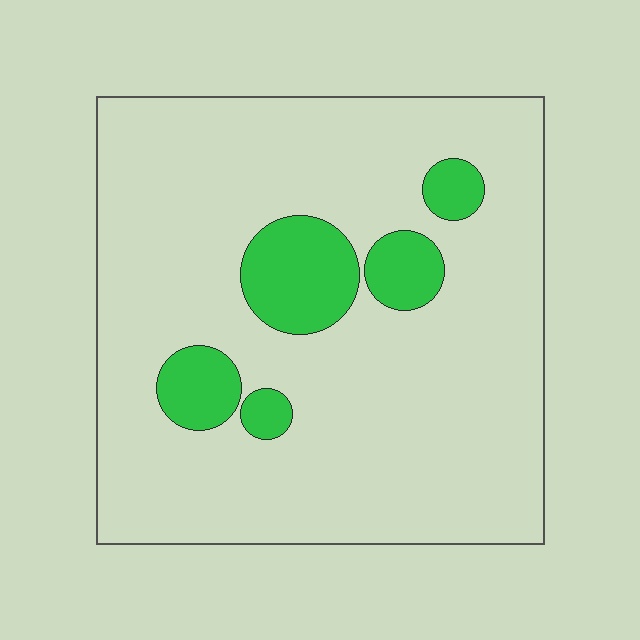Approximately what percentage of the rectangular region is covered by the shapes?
Approximately 15%.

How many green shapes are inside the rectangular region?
5.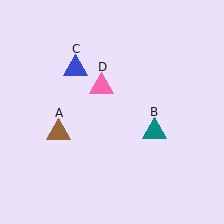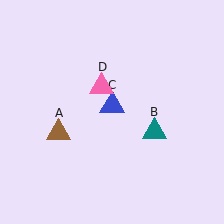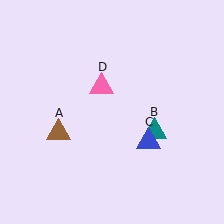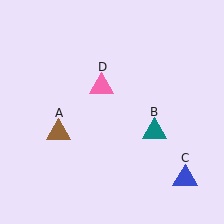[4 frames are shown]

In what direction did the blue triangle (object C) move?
The blue triangle (object C) moved down and to the right.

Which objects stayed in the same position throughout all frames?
Brown triangle (object A) and teal triangle (object B) and pink triangle (object D) remained stationary.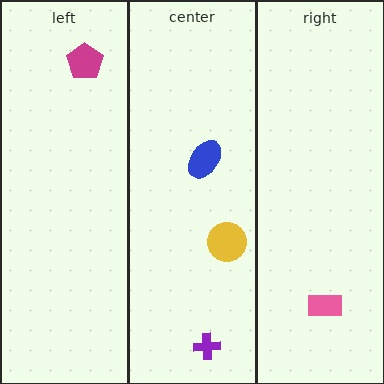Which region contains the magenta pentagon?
The left region.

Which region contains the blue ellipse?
The center region.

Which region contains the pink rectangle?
The right region.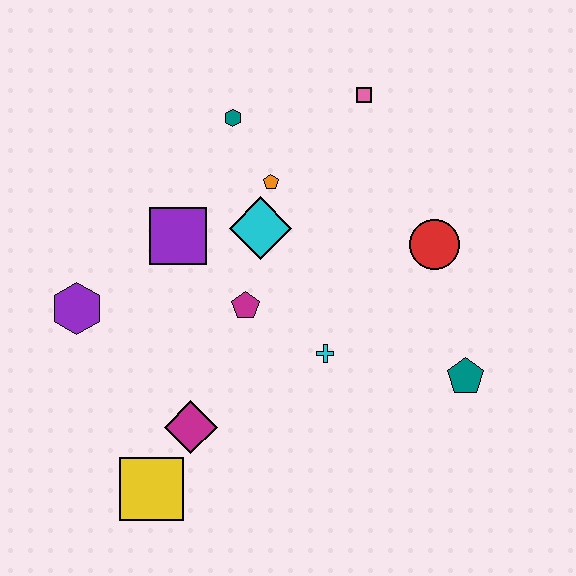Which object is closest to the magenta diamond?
The yellow square is closest to the magenta diamond.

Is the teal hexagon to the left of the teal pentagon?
Yes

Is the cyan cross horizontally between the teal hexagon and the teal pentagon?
Yes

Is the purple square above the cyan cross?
Yes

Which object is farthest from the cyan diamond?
The yellow square is farthest from the cyan diamond.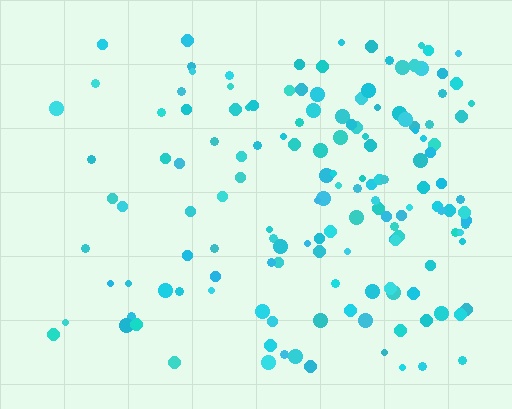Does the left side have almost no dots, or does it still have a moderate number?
Still a moderate number, just noticeably fewer than the right.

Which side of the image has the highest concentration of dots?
The right.